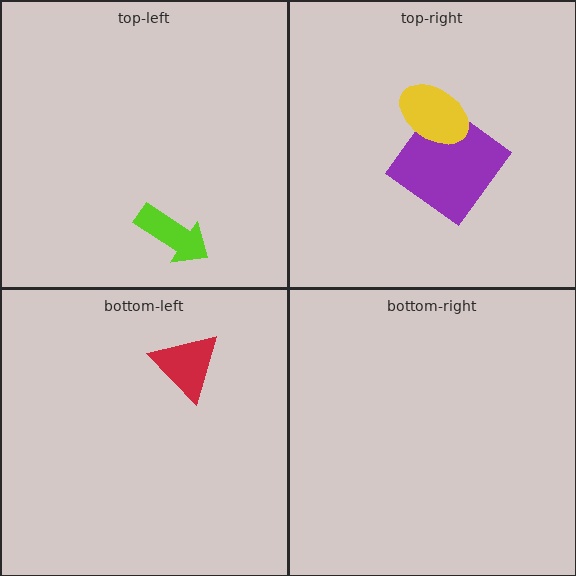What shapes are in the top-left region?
The lime arrow.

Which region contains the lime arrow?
The top-left region.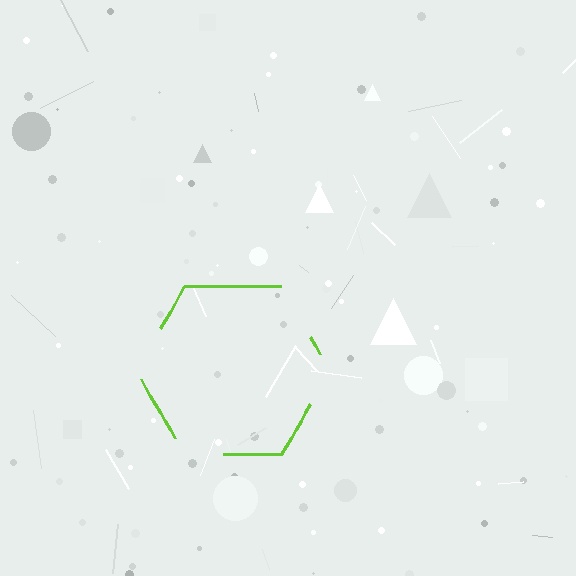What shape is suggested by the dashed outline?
The dashed outline suggests a hexagon.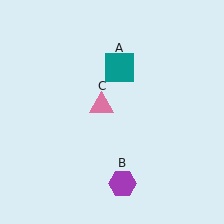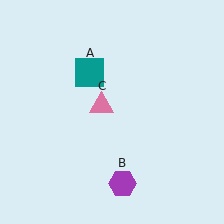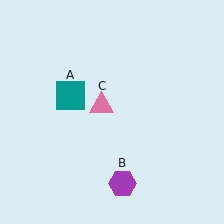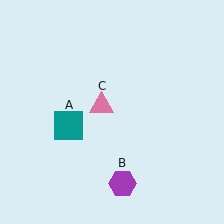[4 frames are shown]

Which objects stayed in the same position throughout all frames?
Purple hexagon (object B) and pink triangle (object C) remained stationary.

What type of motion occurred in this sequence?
The teal square (object A) rotated counterclockwise around the center of the scene.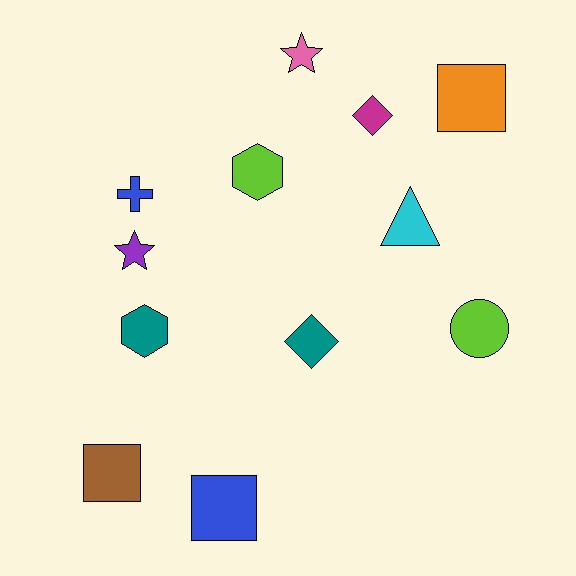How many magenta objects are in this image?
There is 1 magenta object.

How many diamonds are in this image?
There are 2 diamonds.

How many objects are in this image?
There are 12 objects.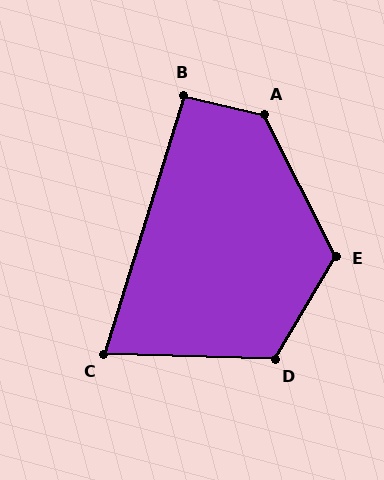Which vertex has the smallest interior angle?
C, at approximately 74 degrees.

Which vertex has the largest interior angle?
A, at approximately 130 degrees.